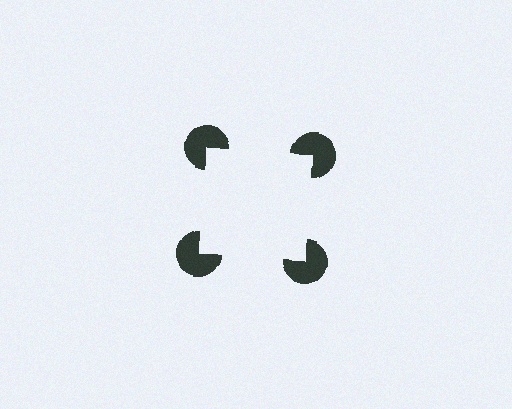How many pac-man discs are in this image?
There are 4 — one at each vertex of the illusory square.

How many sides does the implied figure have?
4 sides.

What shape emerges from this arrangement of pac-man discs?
An illusory square — its edges are inferred from the aligned wedge cuts in the pac-man discs, not physically drawn.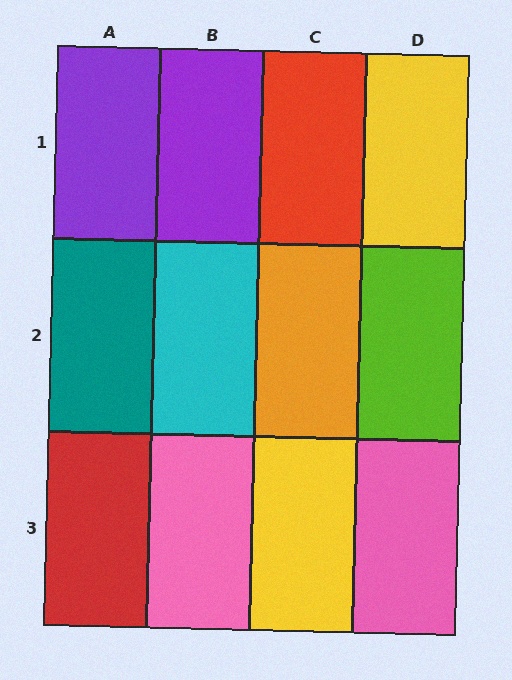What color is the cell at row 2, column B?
Cyan.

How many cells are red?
2 cells are red.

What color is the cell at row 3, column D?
Pink.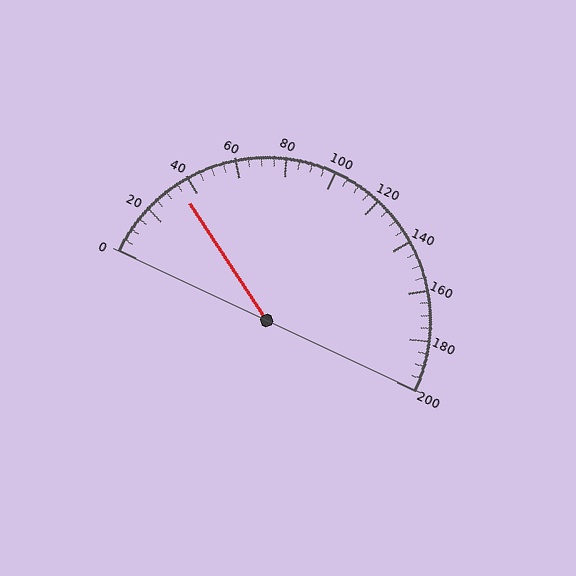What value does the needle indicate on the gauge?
The needle indicates approximately 35.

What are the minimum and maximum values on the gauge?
The gauge ranges from 0 to 200.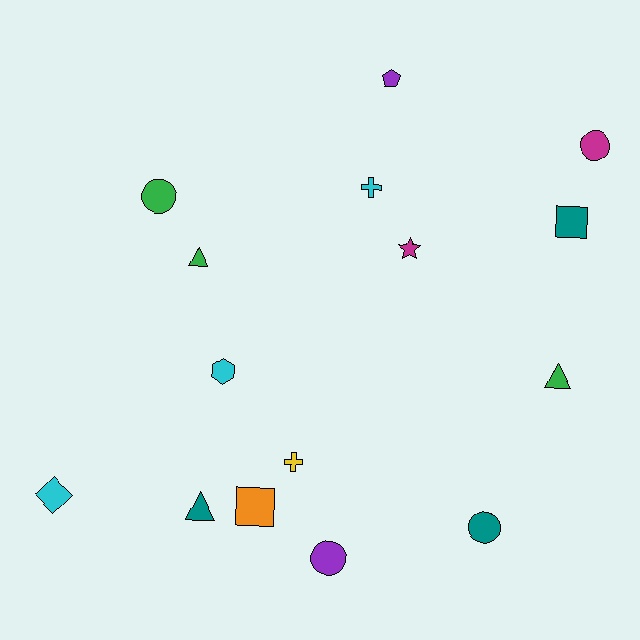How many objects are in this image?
There are 15 objects.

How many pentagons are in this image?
There is 1 pentagon.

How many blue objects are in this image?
There are no blue objects.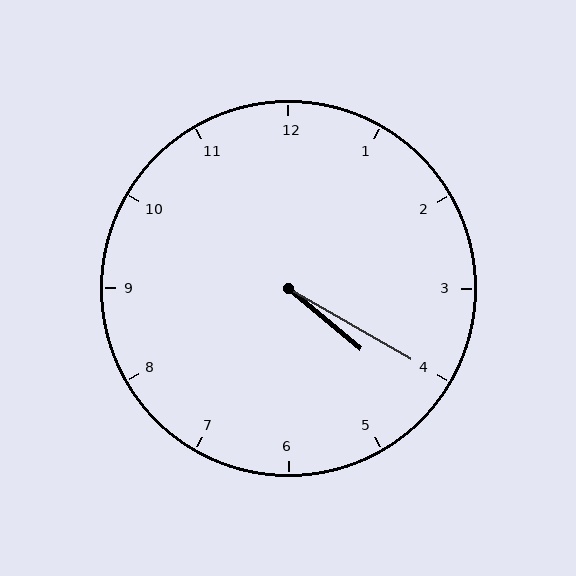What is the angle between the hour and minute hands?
Approximately 10 degrees.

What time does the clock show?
4:20.